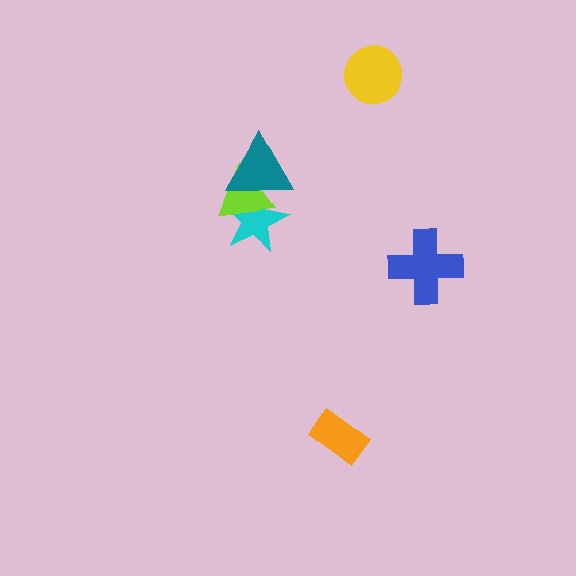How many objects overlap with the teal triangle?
2 objects overlap with the teal triangle.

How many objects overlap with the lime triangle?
2 objects overlap with the lime triangle.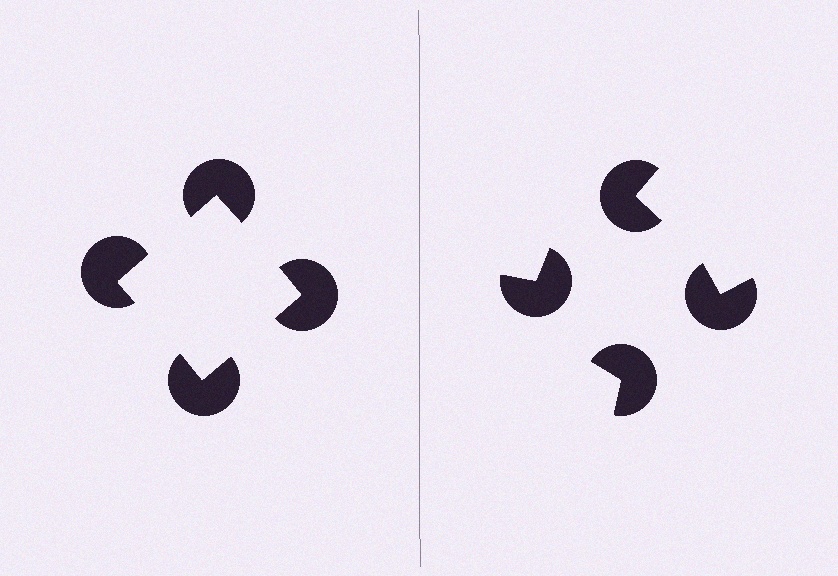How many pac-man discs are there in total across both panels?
8 — 4 on each side.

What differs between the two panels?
The pac-man discs are positioned identically on both sides; only the wedge orientations differ. On the left they align to a square; on the right they are misaligned.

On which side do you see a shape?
An illusory square appears on the left side. On the right side the wedge cuts are rotated, so no coherent shape forms.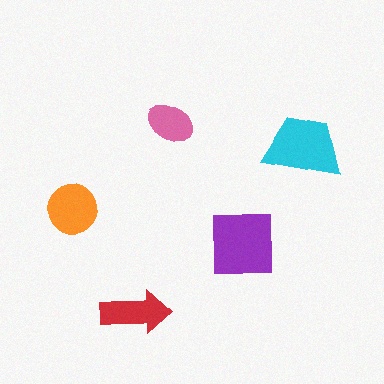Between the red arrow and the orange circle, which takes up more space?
The orange circle.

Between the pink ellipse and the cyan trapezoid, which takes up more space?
The cyan trapezoid.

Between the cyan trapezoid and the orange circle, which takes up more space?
The cyan trapezoid.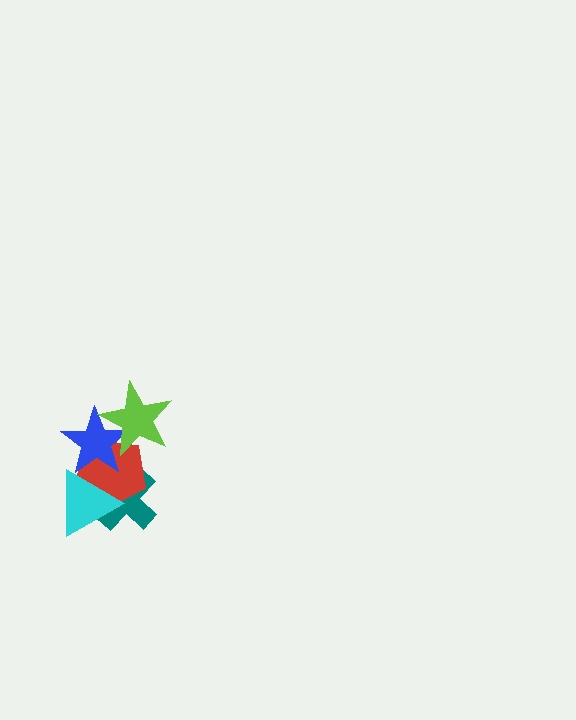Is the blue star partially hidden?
Yes, it is partially covered by another shape.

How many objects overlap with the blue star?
3 objects overlap with the blue star.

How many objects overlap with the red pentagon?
4 objects overlap with the red pentagon.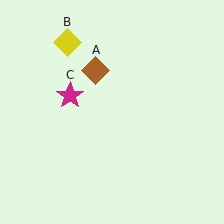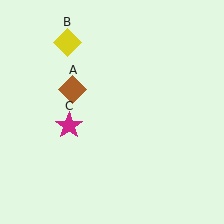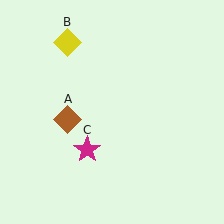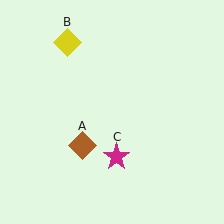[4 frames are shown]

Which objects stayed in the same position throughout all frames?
Yellow diamond (object B) remained stationary.